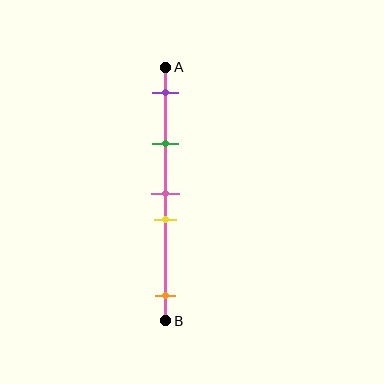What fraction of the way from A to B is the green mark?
The green mark is approximately 30% (0.3) of the way from A to B.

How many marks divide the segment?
There are 5 marks dividing the segment.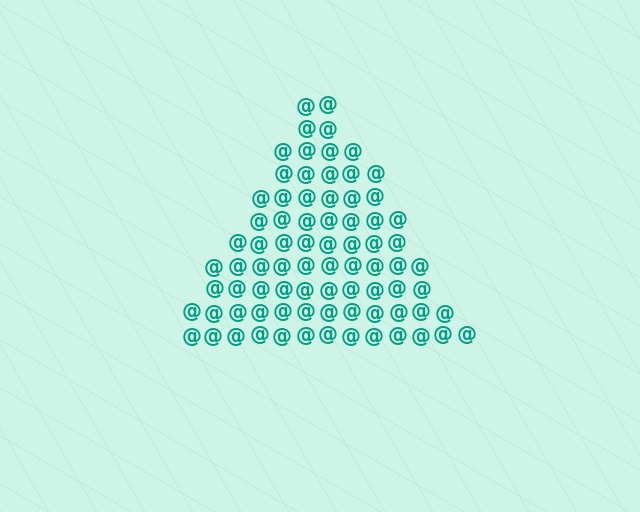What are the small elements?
The small elements are at signs.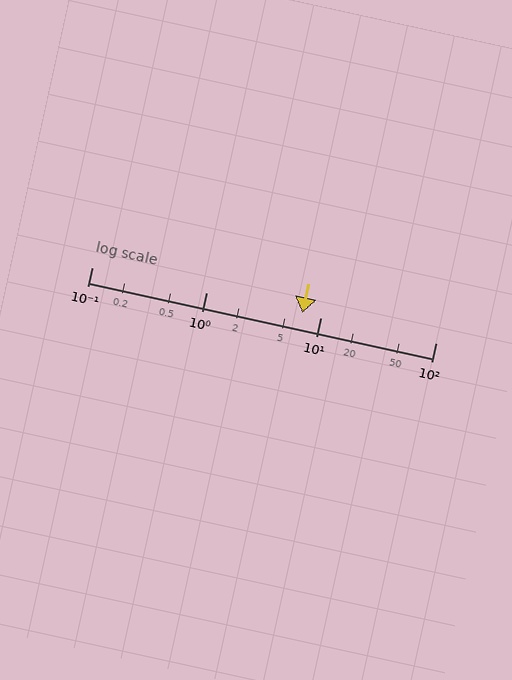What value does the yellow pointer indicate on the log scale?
The pointer indicates approximately 6.9.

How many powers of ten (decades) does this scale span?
The scale spans 3 decades, from 0.1 to 100.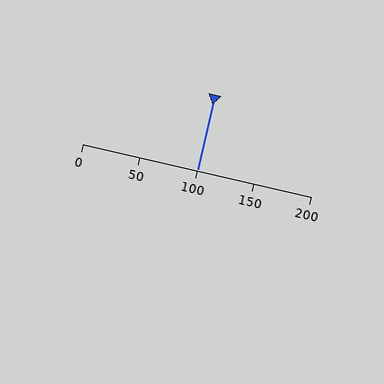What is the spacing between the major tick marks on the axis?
The major ticks are spaced 50 apart.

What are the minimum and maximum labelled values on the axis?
The axis runs from 0 to 200.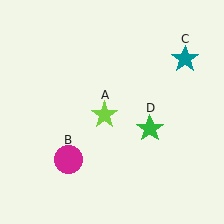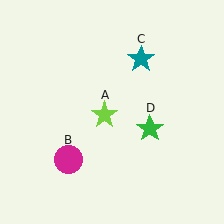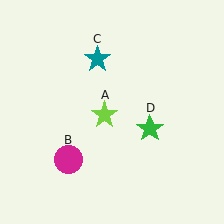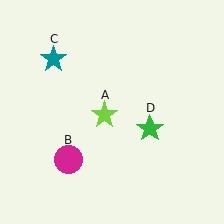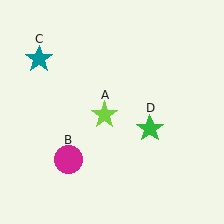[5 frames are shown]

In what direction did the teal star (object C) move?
The teal star (object C) moved left.